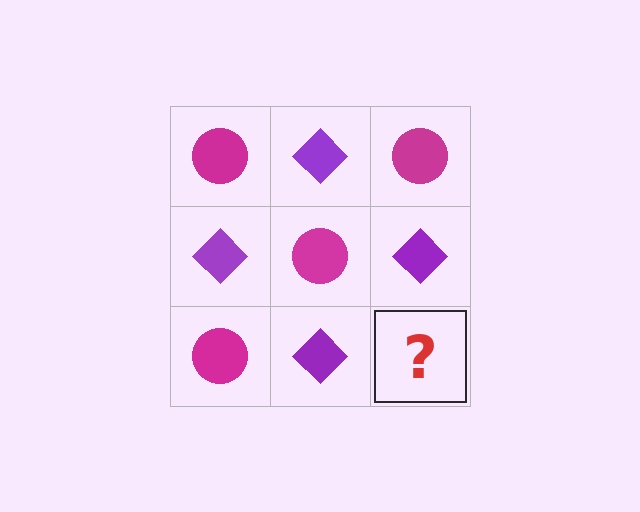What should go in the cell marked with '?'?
The missing cell should contain a magenta circle.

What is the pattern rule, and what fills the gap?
The rule is that it alternates magenta circle and purple diamond in a checkerboard pattern. The gap should be filled with a magenta circle.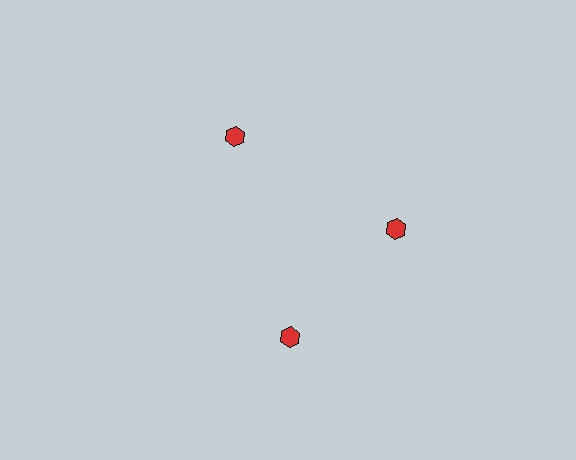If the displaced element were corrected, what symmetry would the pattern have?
It would have 3-fold rotational symmetry — the pattern would map onto itself every 120 degrees.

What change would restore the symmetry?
The symmetry would be restored by rotating it back into even spacing with its neighbors so that all 3 hexagons sit at equal angles and equal distance from the center.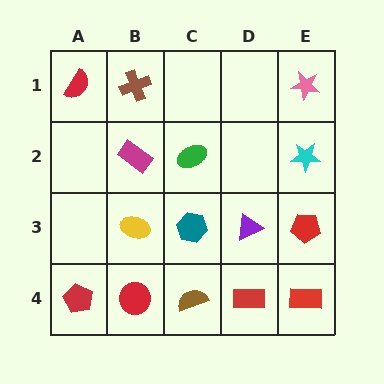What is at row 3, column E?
A red pentagon.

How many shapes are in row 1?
3 shapes.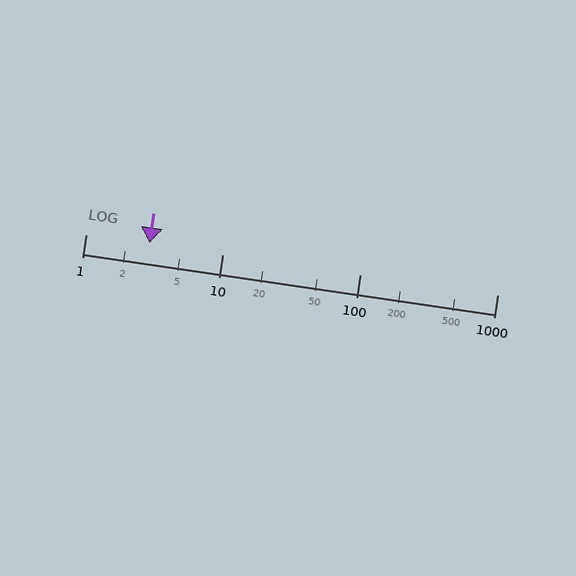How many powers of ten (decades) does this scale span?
The scale spans 3 decades, from 1 to 1000.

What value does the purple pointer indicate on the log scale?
The pointer indicates approximately 2.9.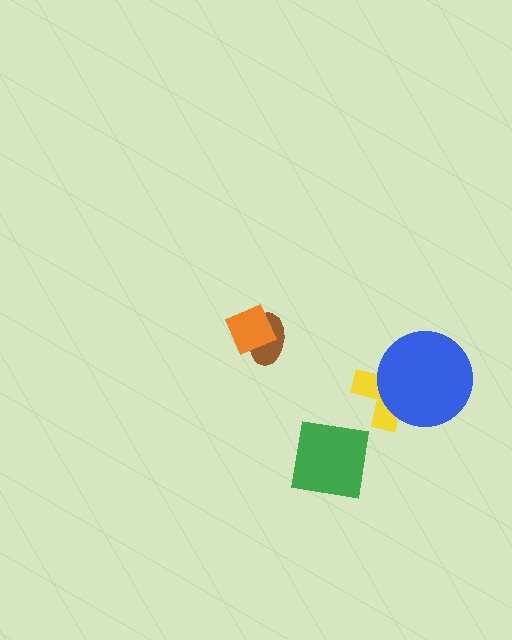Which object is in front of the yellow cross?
The blue circle is in front of the yellow cross.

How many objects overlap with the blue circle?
1 object overlaps with the blue circle.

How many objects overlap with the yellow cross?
1 object overlaps with the yellow cross.